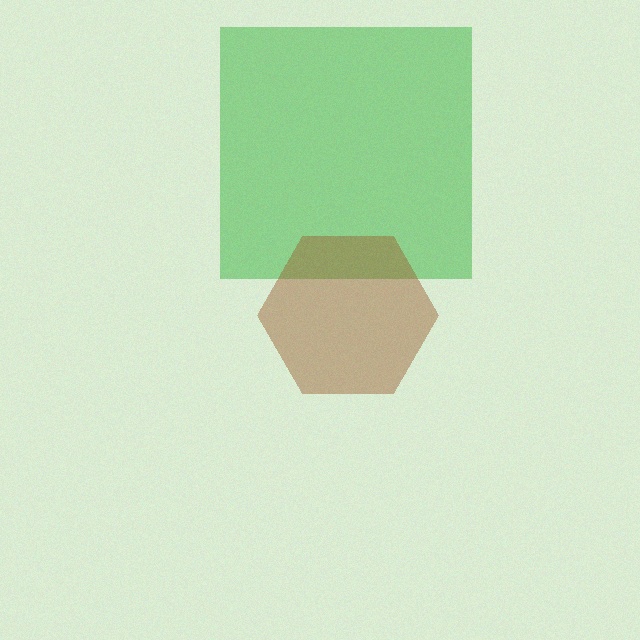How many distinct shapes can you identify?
There are 2 distinct shapes: a green square, a brown hexagon.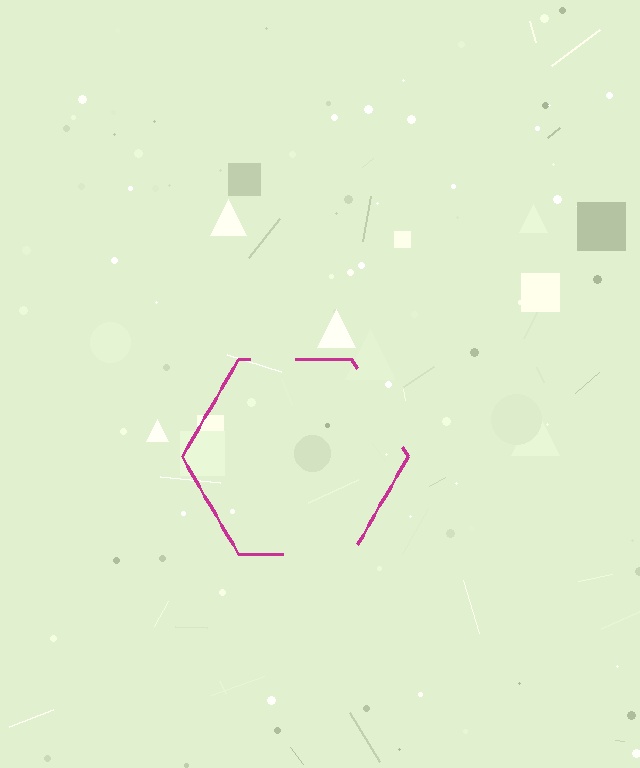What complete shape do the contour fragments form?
The contour fragments form a hexagon.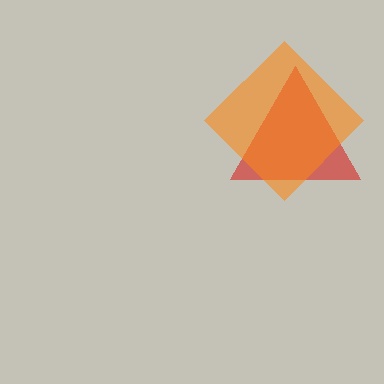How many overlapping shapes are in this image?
There are 2 overlapping shapes in the image.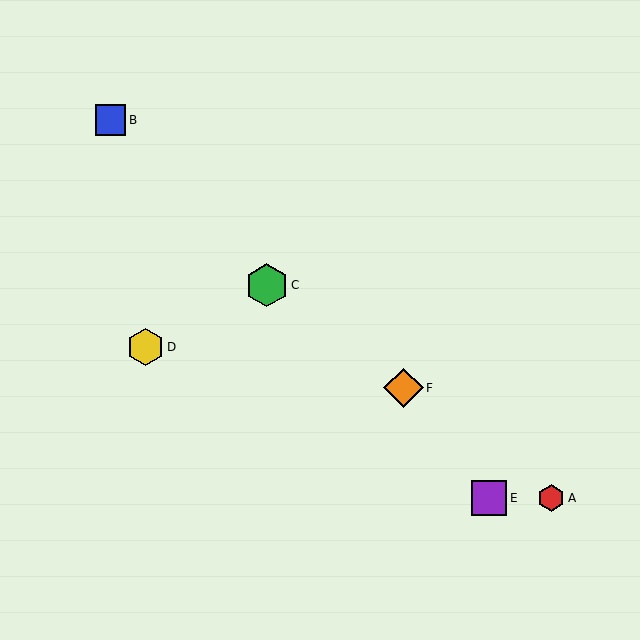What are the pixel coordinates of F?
Object F is at (403, 388).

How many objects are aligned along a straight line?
3 objects (A, C, F) are aligned along a straight line.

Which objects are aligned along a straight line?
Objects A, C, F are aligned along a straight line.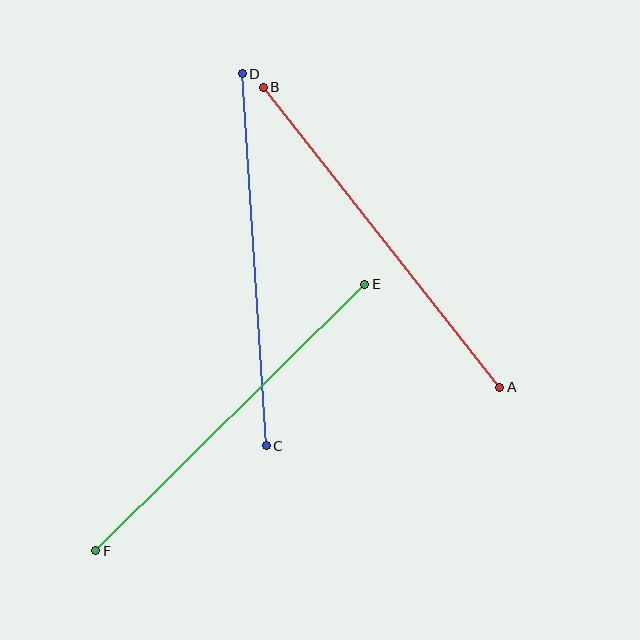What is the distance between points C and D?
The distance is approximately 373 pixels.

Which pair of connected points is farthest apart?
Points A and B are farthest apart.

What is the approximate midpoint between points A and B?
The midpoint is at approximately (382, 237) pixels.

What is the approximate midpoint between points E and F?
The midpoint is at approximately (230, 418) pixels.